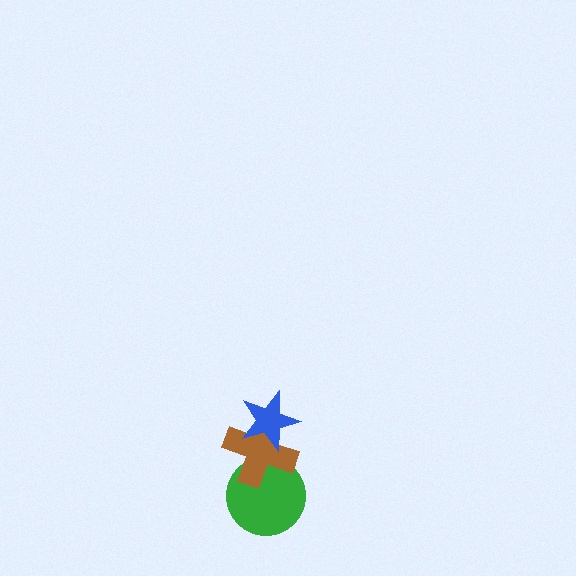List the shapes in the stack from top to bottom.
From top to bottom: the blue star, the brown cross, the green circle.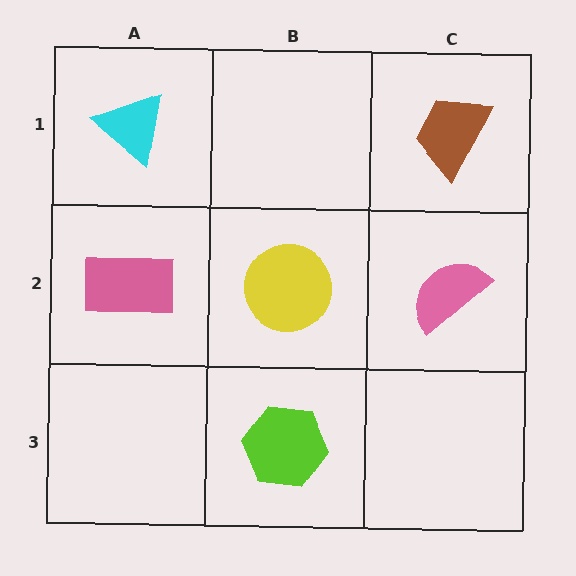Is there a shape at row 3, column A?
No, that cell is empty.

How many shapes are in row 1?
2 shapes.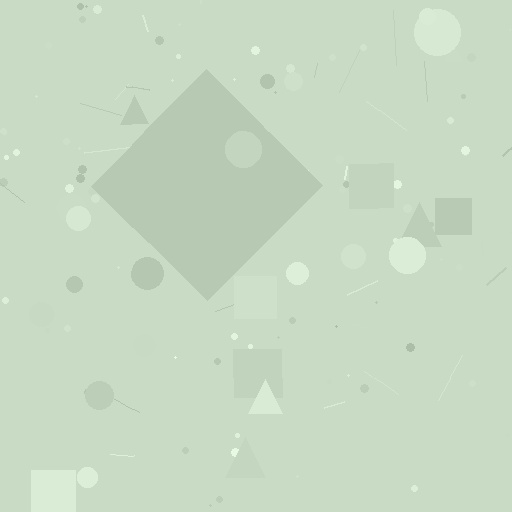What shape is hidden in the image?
A diamond is hidden in the image.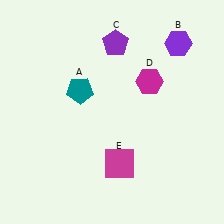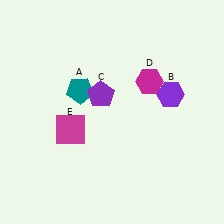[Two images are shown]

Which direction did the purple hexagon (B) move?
The purple hexagon (B) moved down.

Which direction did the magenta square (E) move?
The magenta square (E) moved left.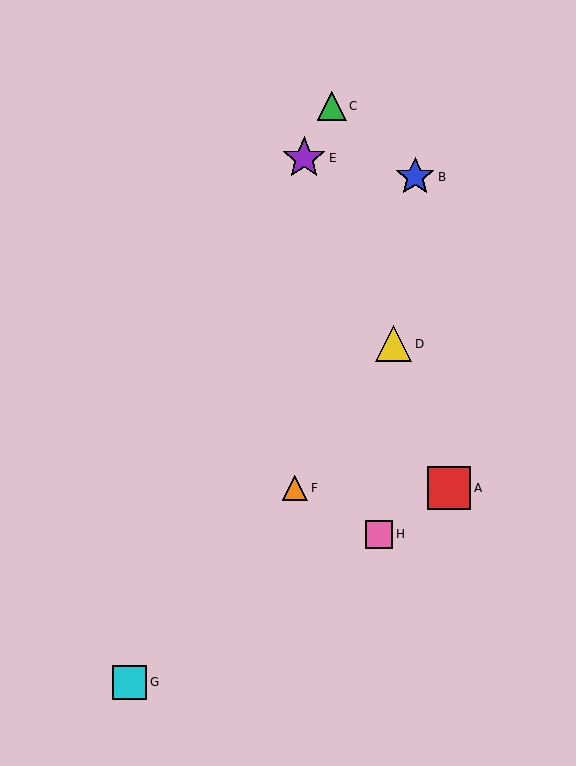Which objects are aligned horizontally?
Objects A, F are aligned horizontally.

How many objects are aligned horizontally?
2 objects (A, F) are aligned horizontally.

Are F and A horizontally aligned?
Yes, both are at y≈488.